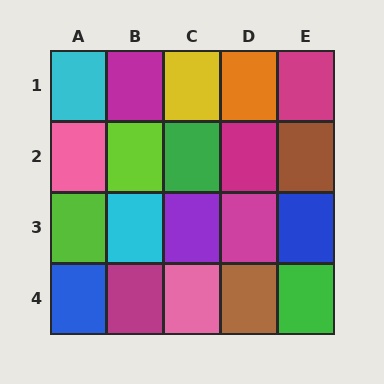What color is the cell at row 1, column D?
Orange.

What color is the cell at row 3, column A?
Lime.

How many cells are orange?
1 cell is orange.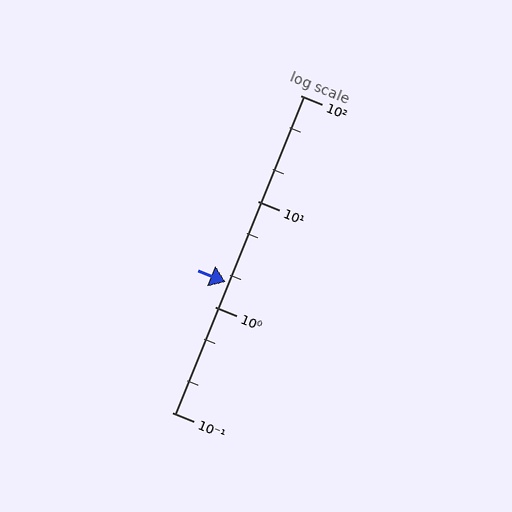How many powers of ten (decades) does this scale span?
The scale spans 3 decades, from 0.1 to 100.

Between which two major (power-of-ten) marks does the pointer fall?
The pointer is between 1 and 10.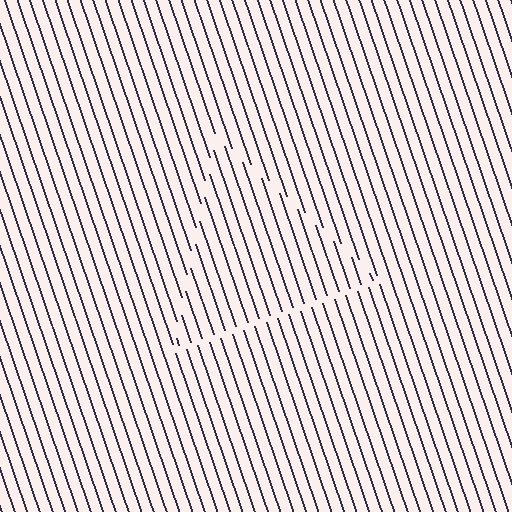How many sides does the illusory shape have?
3 sides — the line-ends trace a triangle.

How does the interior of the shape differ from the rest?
The interior of the shape contains the same grating, shifted by half a period — the contour is defined by the phase discontinuity where line-ends from the inner and outer gratings abut.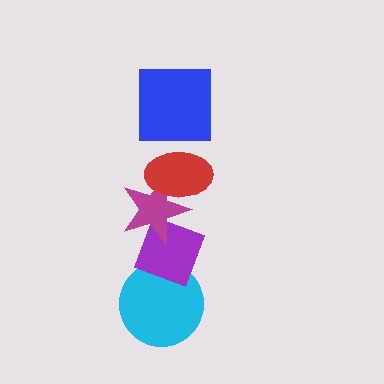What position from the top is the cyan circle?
The cyan circle is 5th from the top.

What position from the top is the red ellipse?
The red ellipse is 2nd from the top.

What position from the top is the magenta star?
The magenta star is 3rd from the top.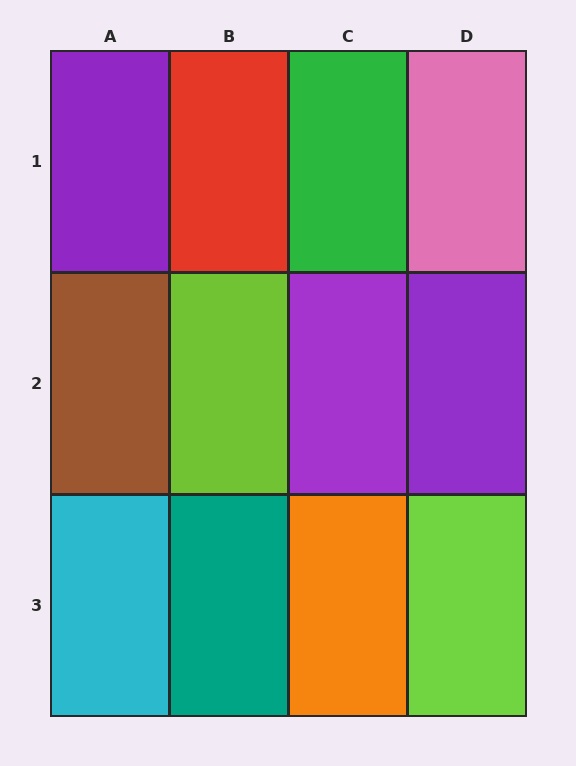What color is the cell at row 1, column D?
Pink.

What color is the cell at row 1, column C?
Green.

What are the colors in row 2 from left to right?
Brown, lime, purple, purple.